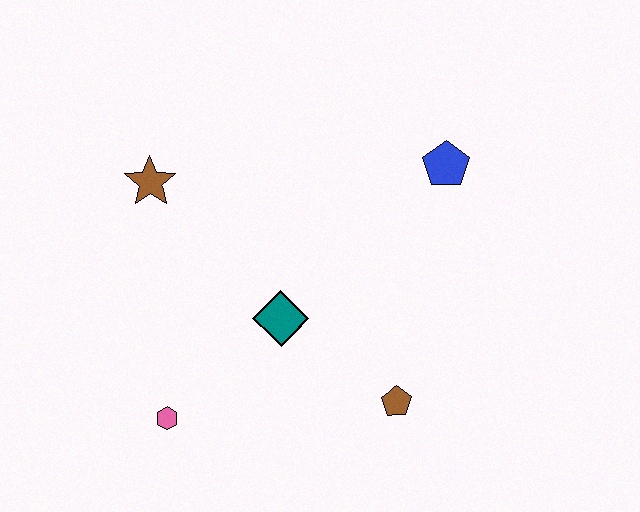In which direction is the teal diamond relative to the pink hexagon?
The teal diamond is to the right of the pink hexagon.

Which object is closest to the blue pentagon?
The teal diamond is closest to the blue pentagon.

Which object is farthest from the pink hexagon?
The blue pentagon is farthest from the pink hexagon.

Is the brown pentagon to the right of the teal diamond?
Yes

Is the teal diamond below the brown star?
Yes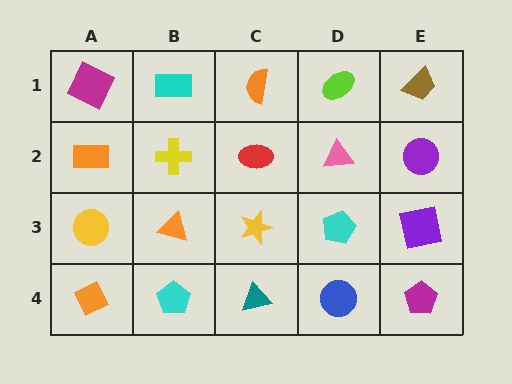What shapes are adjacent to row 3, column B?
A yellow cross (row 2, column B), a cyan pentagon (row 4, column B), a yellow circle (row 3, column A), a yellow star (row 3, column C).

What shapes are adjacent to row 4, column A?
A yellow circle (row 3, column A), a cyan pentagon (row 4, column B).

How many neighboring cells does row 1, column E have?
2.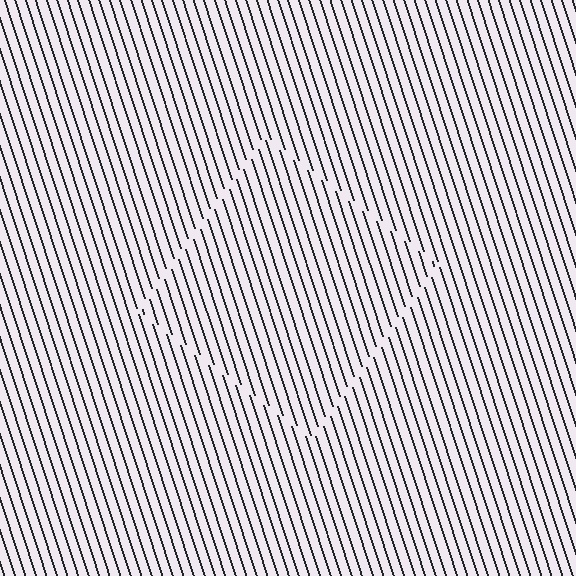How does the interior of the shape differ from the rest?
The interior of the shape contains the same grating, shifted by half a period — the contour is defined by the phase discontinuity where line-ends from the inner and outer gratings abut.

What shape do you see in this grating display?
An illusory square. The interior of the shape contains the same grating, shifted by half a period — the contour is defined by the phase discontinuity where line-ends from the inner and outer gratings abut.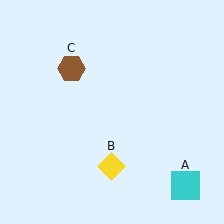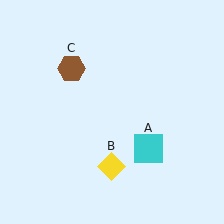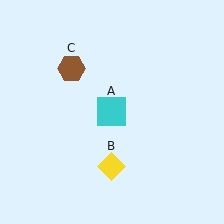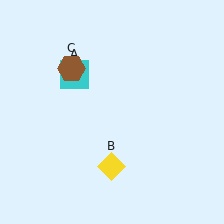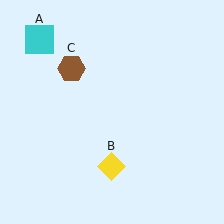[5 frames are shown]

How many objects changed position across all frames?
1 object changed position: cyan square (object A).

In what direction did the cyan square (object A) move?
The cyan square (object A) moved up and to the left.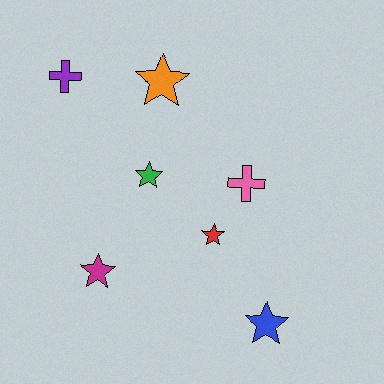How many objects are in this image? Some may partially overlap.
There are 7 objects.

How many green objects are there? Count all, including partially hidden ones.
There is 1 green object.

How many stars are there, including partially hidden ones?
There are 5 stars.